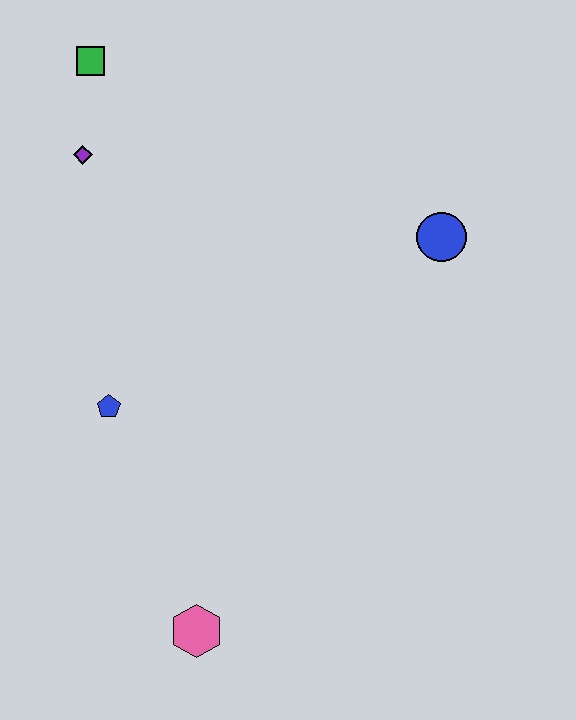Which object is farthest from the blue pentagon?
The blue circle is farthest from the blue pentagon.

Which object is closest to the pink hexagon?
The blue pentagon is closest to the pink hexagon.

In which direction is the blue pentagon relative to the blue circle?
The blue pentagon is to the left of the blue circle.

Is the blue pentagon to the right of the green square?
Yes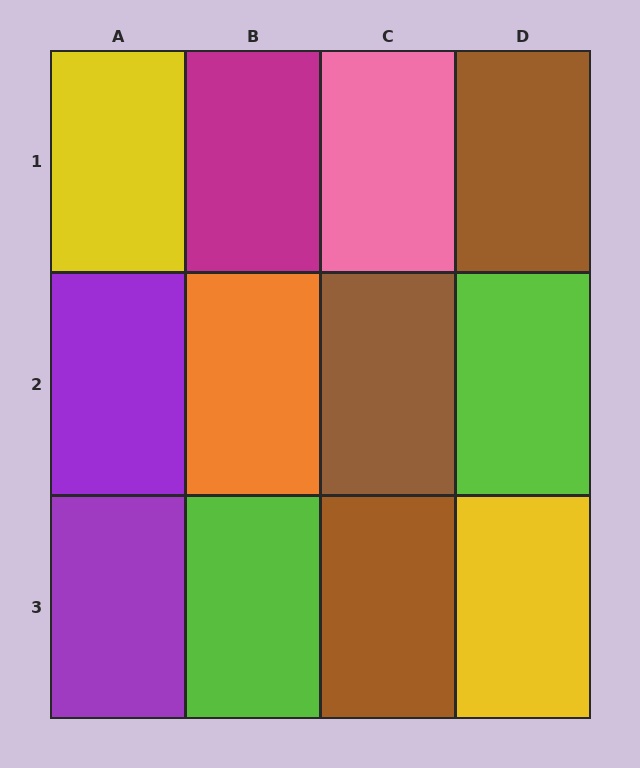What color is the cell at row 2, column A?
Purple.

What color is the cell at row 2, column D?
Lime.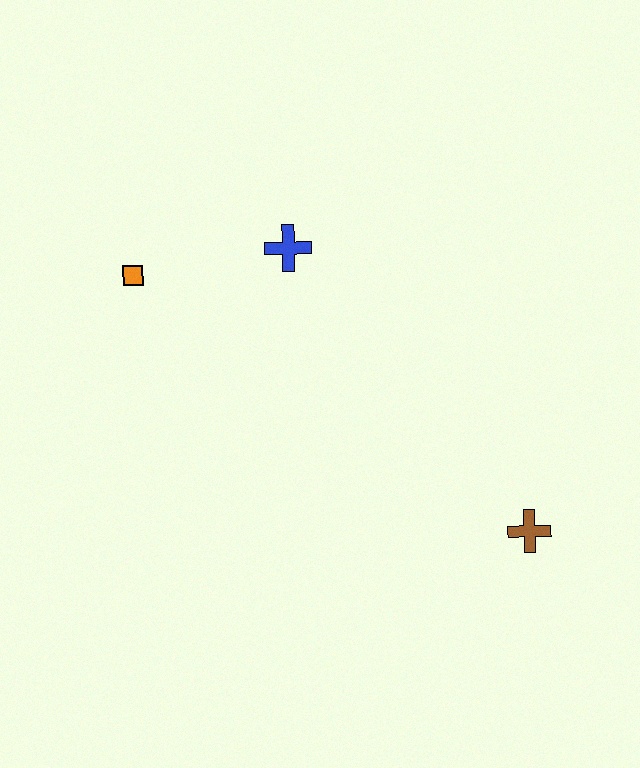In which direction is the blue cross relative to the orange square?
The blue cross is to the right of the orange square.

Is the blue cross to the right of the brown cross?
No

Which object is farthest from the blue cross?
The brown cross is farthest from the blue cross.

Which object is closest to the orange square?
The blue cross is closest to the orange square.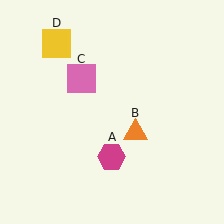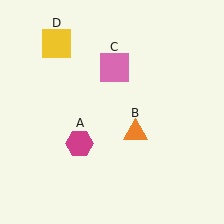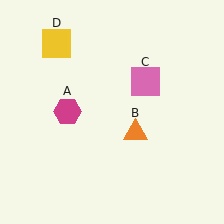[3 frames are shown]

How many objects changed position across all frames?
2 objects changed position: magenta hexagon (object A), pink square (object C).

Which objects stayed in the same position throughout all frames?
Orange triangle (object B) and yellow square (object D) remained stationary.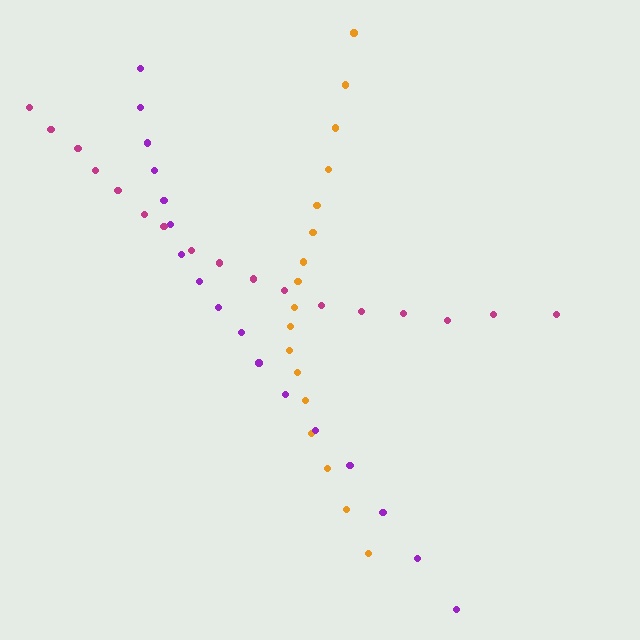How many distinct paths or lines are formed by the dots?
There are 3 distinct paths.